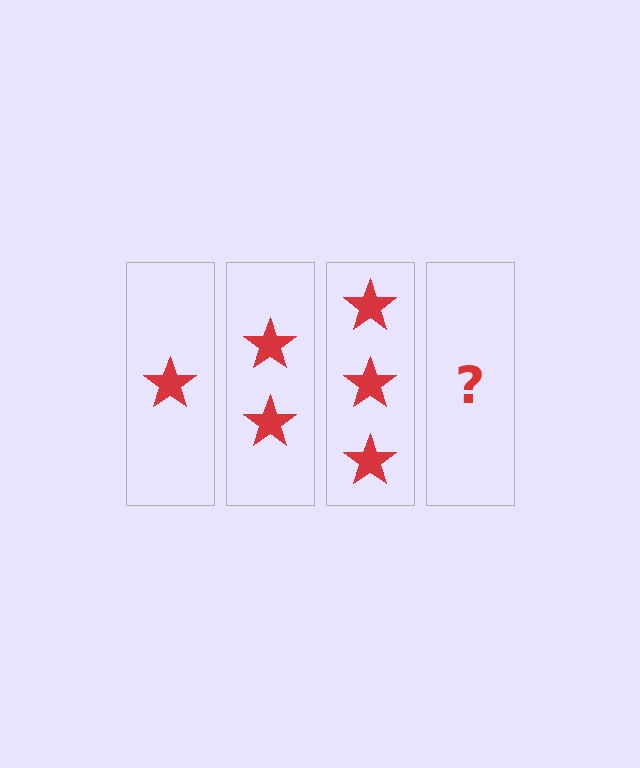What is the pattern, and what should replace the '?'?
The pattern is that each step adds one more star. The '?' should be 4 stars.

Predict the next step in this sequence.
The next step is 4 stars.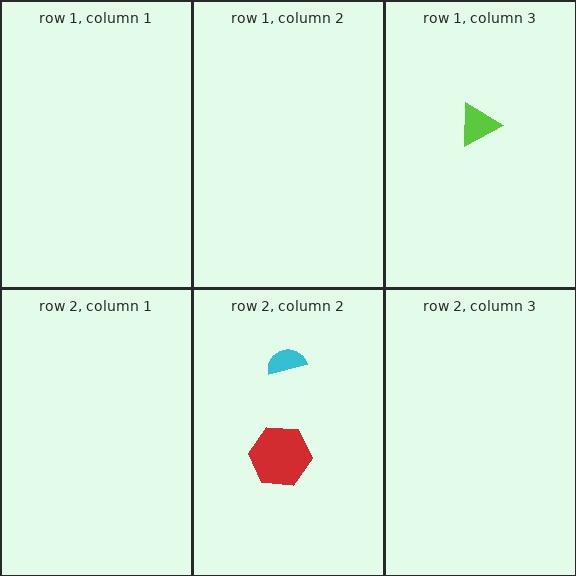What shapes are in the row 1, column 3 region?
The lime triangle.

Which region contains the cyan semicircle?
The row 2, column 2 region.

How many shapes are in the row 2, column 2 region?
2.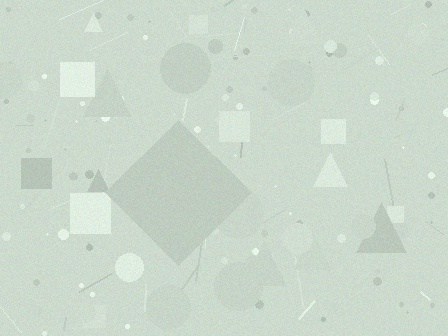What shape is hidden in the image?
A diamond is hidden in the image.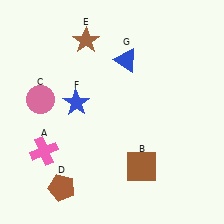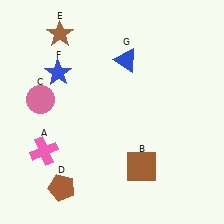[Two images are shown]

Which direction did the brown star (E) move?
The brown star (E) moved left.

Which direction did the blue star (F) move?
The blue star (F) moved up.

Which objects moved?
The objects that moved are: the brown star (E), the blue star (F).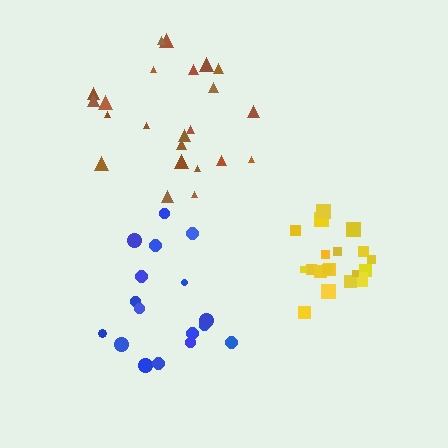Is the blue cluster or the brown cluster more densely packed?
Blue.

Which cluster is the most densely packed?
Yellow.